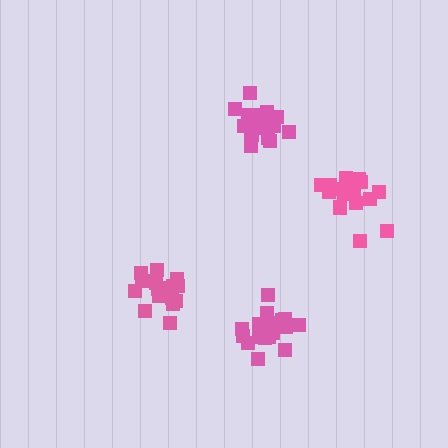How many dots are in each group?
Group 1: 20 dots, Group 2: 19 dots, Group 3: 18 dots, Group 4: 20 dots (77 total).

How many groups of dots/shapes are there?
There are 4 groups.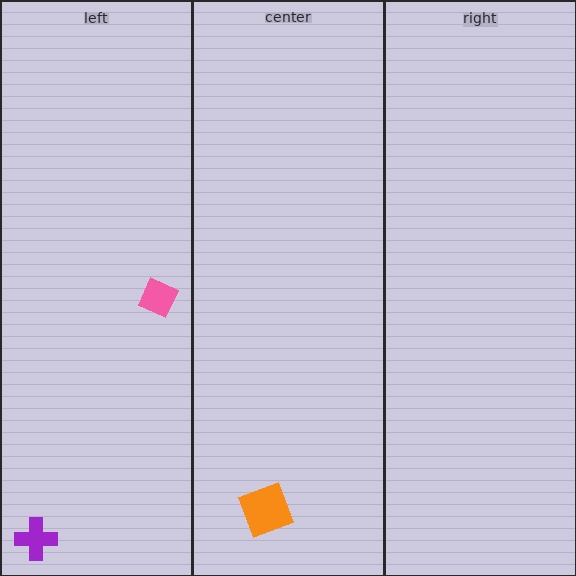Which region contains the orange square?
The center region.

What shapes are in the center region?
The orange square.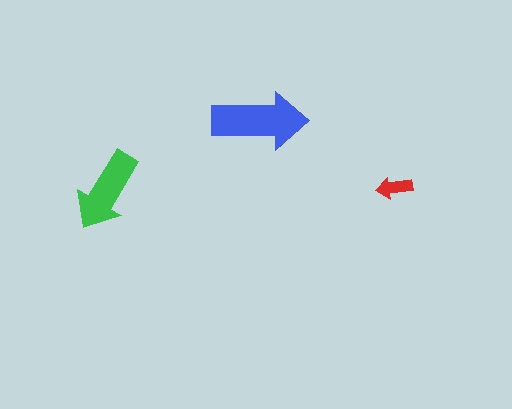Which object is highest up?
The blue arrow is topmost.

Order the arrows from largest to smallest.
the blue one, the green one, the red one.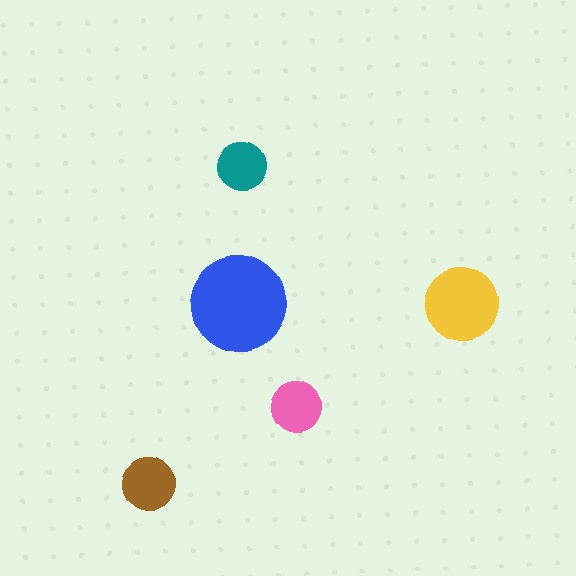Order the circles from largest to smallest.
the blue one, the yellow one, the brown one, the pink one, the teal one.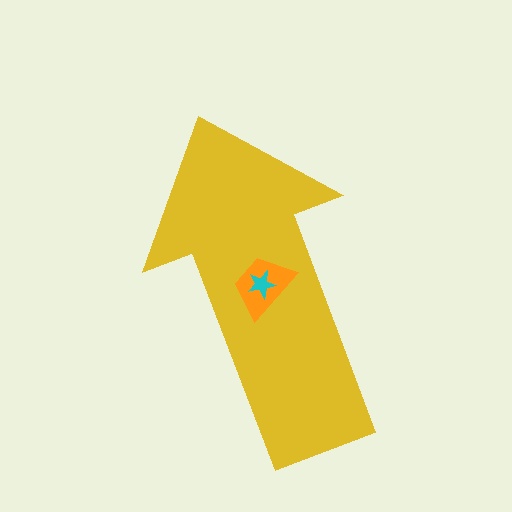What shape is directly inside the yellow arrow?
The orange trapezoid.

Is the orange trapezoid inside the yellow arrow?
Yes.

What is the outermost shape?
The yellow arrow.